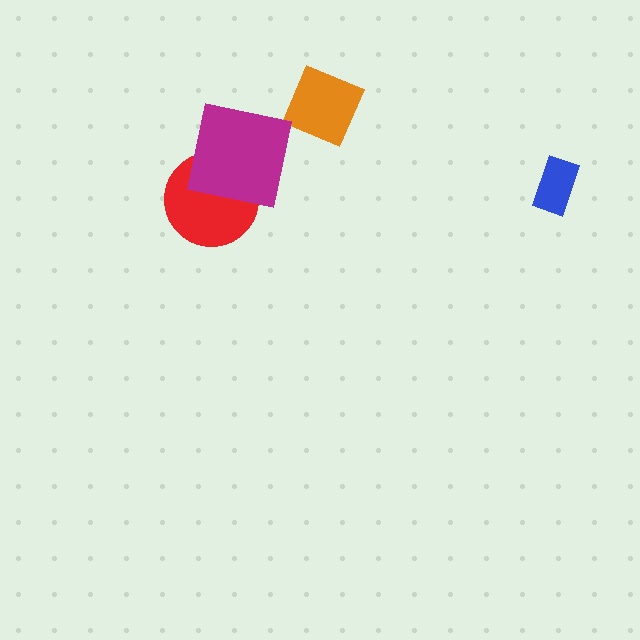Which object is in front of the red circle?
The magenta square is in front of the red circle.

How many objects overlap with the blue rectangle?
0 objects overlap with the blue rectangle.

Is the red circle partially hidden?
Yes, it is partially covered by another shape.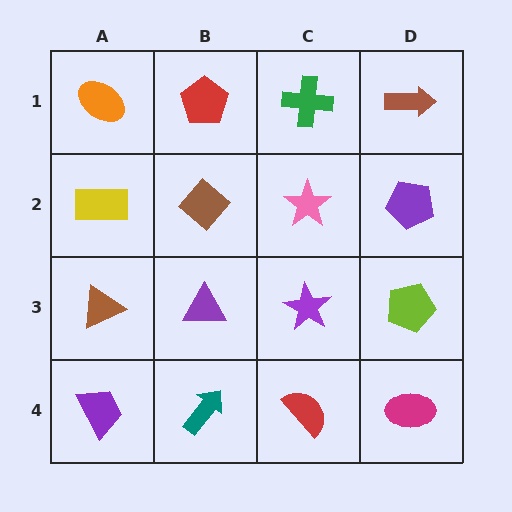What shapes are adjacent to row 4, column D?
A lime pentagon (row 3, column D), a red semicircle (row 4, column C).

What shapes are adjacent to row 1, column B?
A brown diamond (row 2, column B), an orange ellipse (row 1, column A), a green cross (row 1, column C).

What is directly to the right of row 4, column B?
A red semicircle.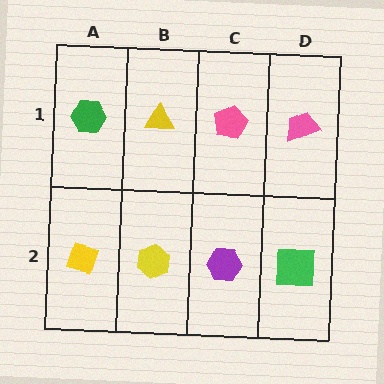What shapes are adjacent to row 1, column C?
A purple hexagon (row 2, column C), a yellow triangle (row 1, column B), a pink trapezoid (row 1, column D).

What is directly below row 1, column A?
A yellow diamond.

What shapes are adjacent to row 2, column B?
A yellow triangle (row 1, column B), a yellow diamond (row 2, column A), a purple hexagon (row 2, column C).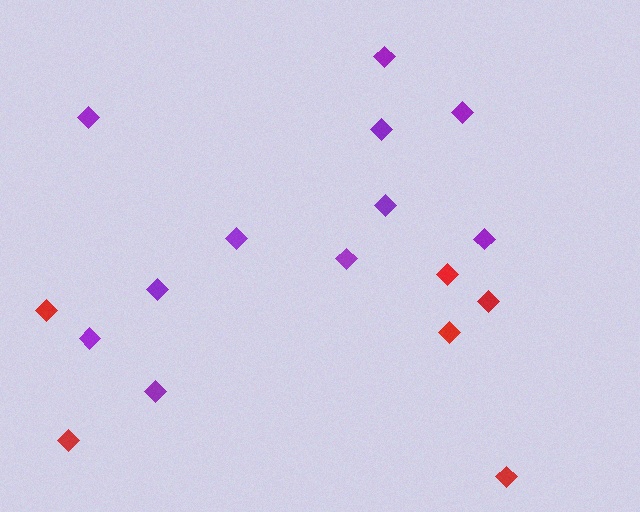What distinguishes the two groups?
There are 2 groups: one group of purple diamonds (11) and one group of red diamonds (6).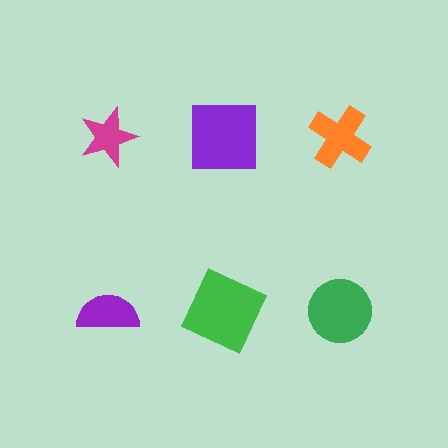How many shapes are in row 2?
3 shapes.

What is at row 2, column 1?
A purple semicircle.